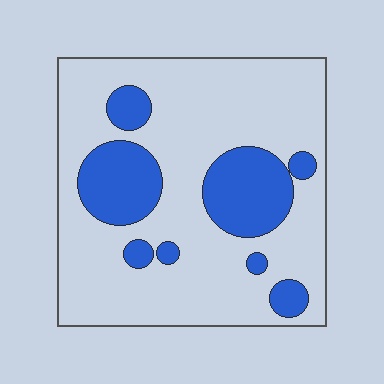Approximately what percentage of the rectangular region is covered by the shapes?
Approximately 25%.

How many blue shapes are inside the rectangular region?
8.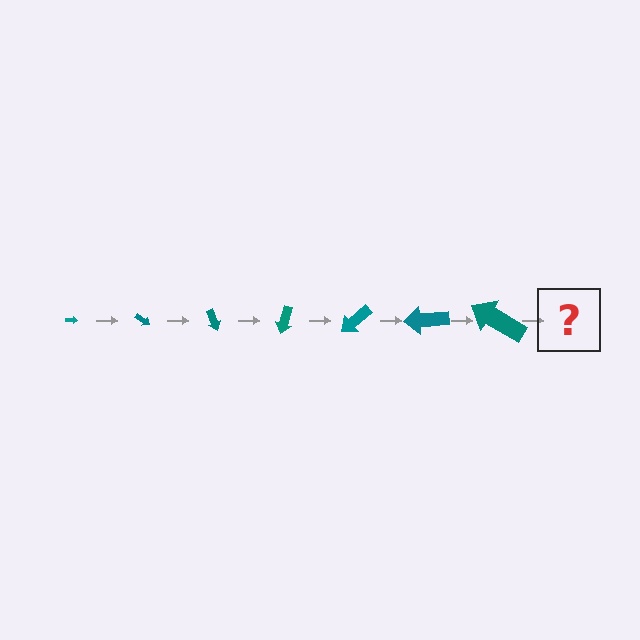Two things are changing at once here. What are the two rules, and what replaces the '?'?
The two rules are that the arrow grows larger each step and it rotates 35 degrees each step. The '?' should be an arrow, larger than the previous one and rotated 245 degrees from the start.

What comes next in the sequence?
The next element should be an arrow, larger than the previous one and rotated 245 degrees from the start.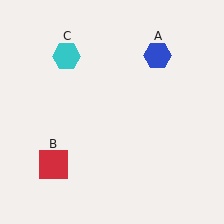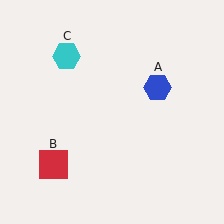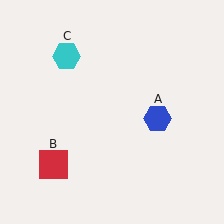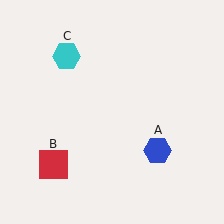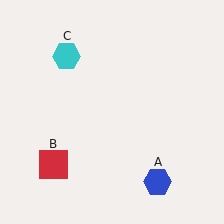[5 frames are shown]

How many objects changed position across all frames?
1 object changed position: blue hexagon (object A).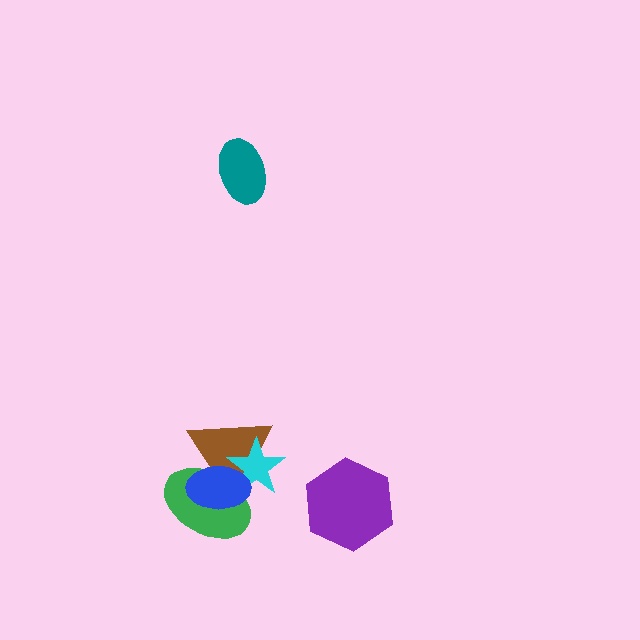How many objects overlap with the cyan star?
3 objects overlap with the cyan star.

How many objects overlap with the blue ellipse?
3 objects overlap with the blue ellipse.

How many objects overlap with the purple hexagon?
0 objects overlap with the purple hexagon.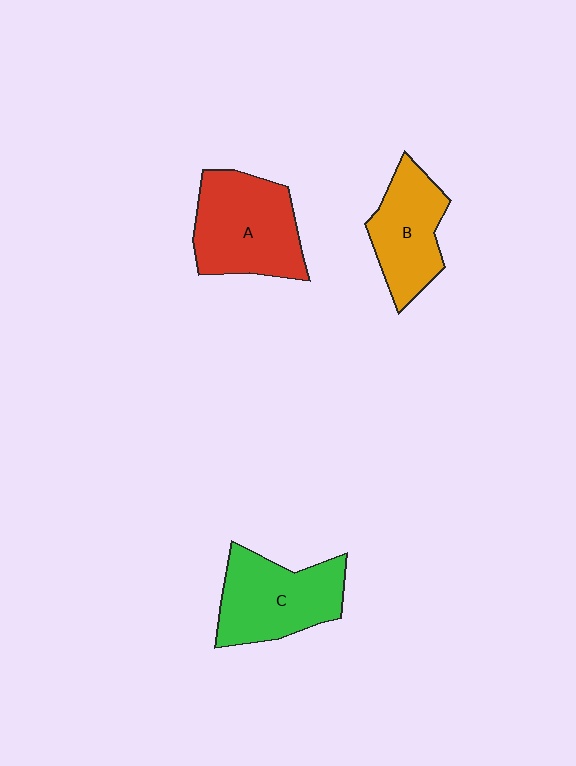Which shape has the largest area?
Shape A (red).